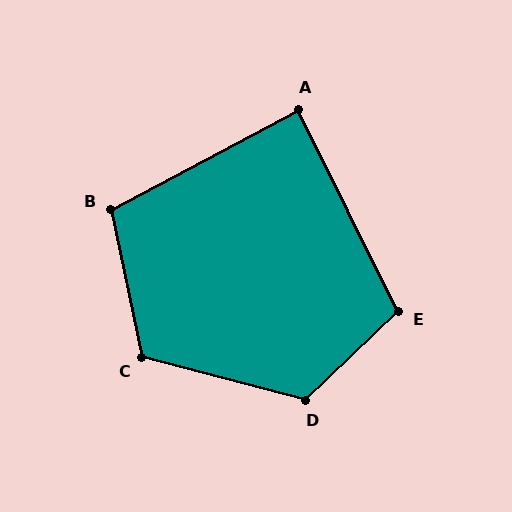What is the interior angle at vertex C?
Approximately 117 degrees (obtuse).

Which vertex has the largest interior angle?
D, at approximately 121 degrees.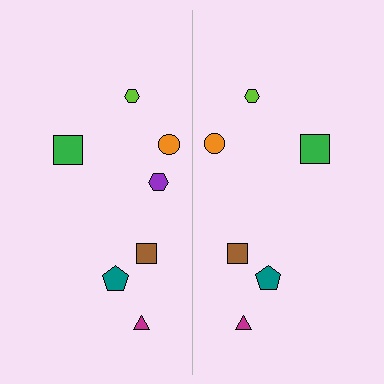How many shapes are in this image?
There are 13 shapes in this image.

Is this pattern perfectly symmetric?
No, the pattern is not perfectly symmetric. A purple hexagon is missing from the right side.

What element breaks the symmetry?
A purple hexagon is missing from the right side.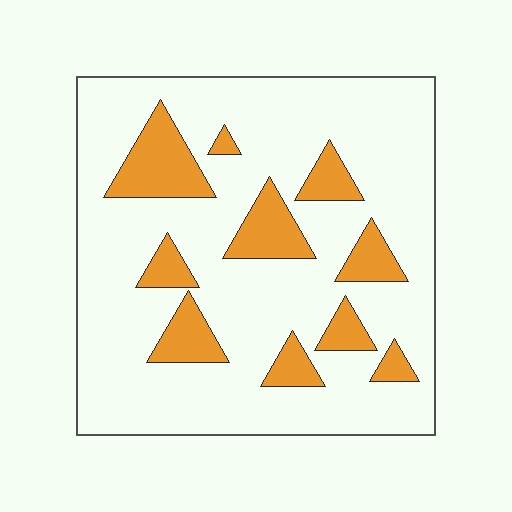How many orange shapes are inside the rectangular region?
10.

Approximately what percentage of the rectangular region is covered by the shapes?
Approximately 20%.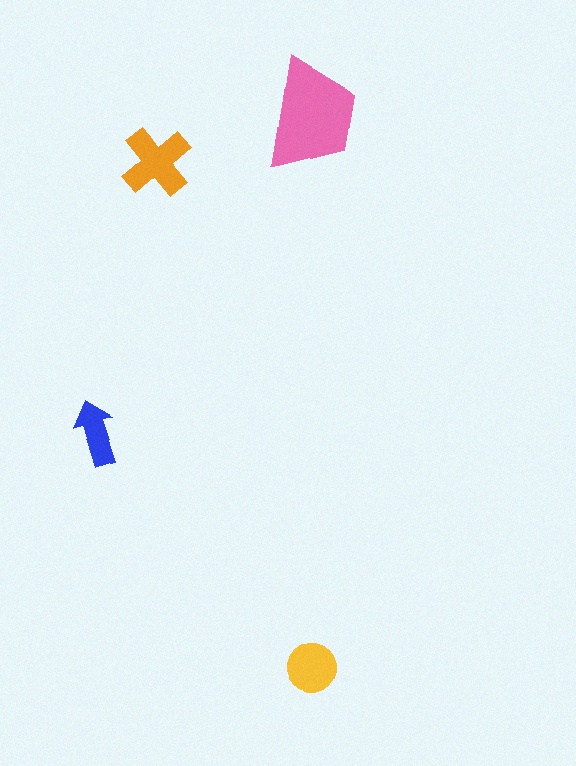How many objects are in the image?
There are 4 objects in the image.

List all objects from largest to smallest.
The pink trapezoid, the orange cross, the yellow circle, the blue arrow.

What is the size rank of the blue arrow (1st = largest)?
4th.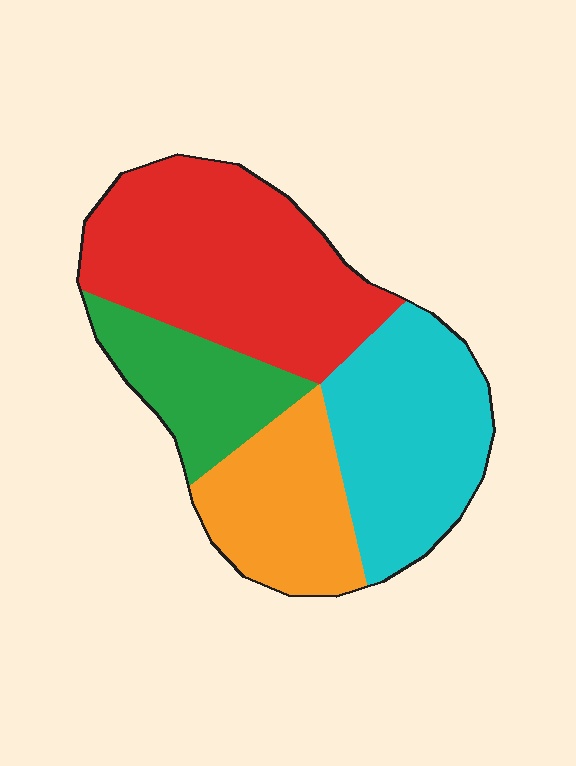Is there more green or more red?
Red.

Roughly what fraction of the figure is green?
Green takes up about one sixth (1/6) of the figure.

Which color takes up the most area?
Red, at roughly 35%.